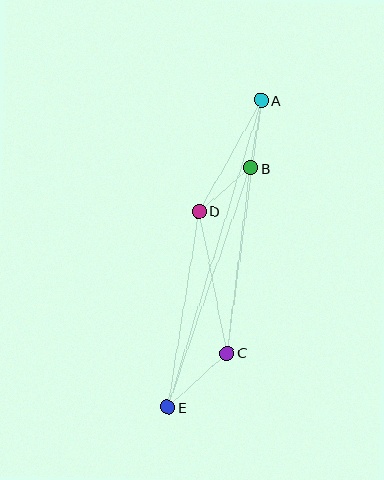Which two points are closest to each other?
Points B and D are closest to each other.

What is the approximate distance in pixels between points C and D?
The distance between C and D is approximately 145 pixels.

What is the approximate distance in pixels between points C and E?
The distance between C and E is approximately 80 pixels.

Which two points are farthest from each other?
Points A and E are farthest from each other.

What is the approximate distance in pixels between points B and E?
The distance between B and E is approximately 253 pixels.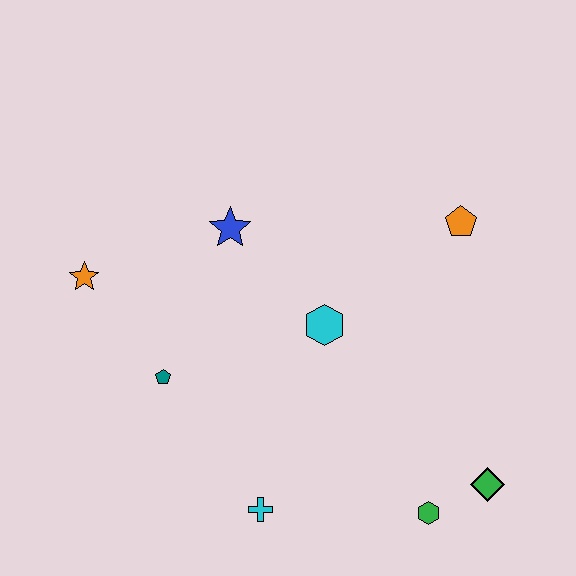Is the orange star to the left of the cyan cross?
Yes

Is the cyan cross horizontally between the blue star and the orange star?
No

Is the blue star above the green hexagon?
Yes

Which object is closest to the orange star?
The teal pentagon is closest to the orange star.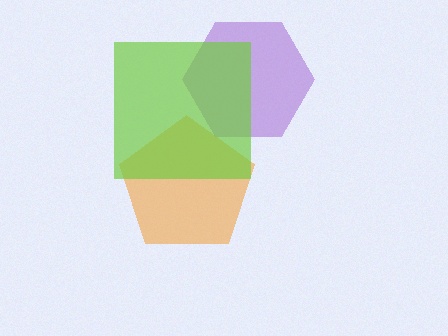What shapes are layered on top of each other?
The layered shapes are: a purple hexagon, an orange pentagon, a lime square.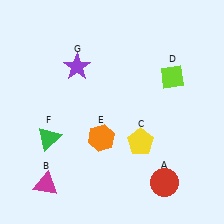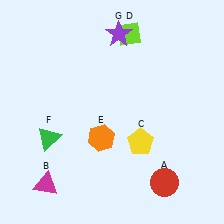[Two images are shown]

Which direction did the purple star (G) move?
The purple star (G) moved right.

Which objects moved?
The objects that moved are: the lime diamond (D), the purple star (G).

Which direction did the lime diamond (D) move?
The lime diamond (D) moved left.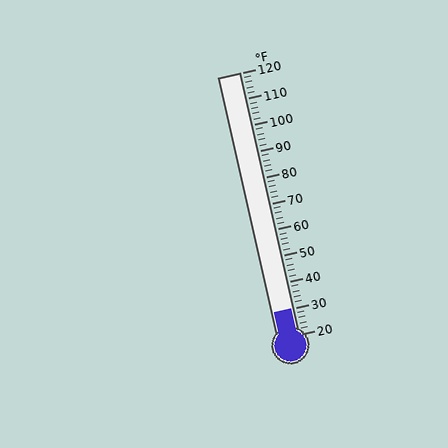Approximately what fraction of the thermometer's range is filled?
The thermometer is filled to approximately 10% of its range.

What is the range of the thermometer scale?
The thermometer scale ranges from 20°F to 120°F.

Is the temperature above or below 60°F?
The temperature is below 60°F.